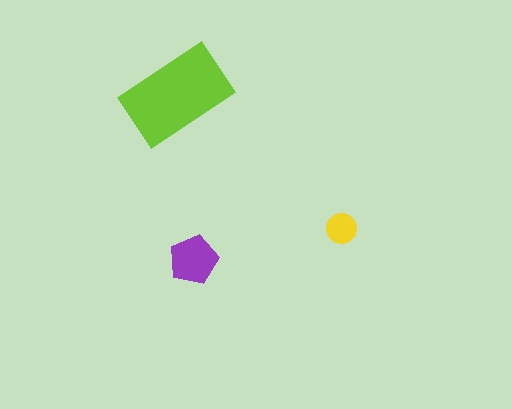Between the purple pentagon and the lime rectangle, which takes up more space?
The lime rectangle.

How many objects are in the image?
There are 3 objects in the image.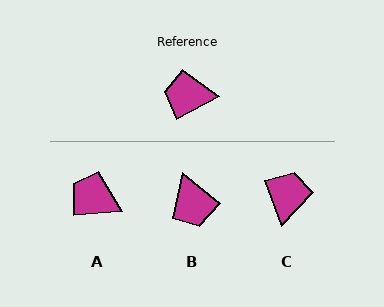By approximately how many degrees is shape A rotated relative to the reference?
Approximately 24 degrees clockwise.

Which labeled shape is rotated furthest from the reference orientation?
B, about 114 degrees away.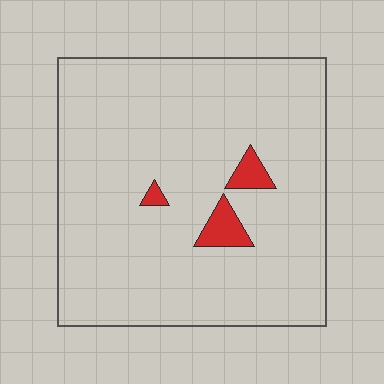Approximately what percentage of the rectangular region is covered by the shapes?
Approximately 5%.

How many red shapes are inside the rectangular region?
3.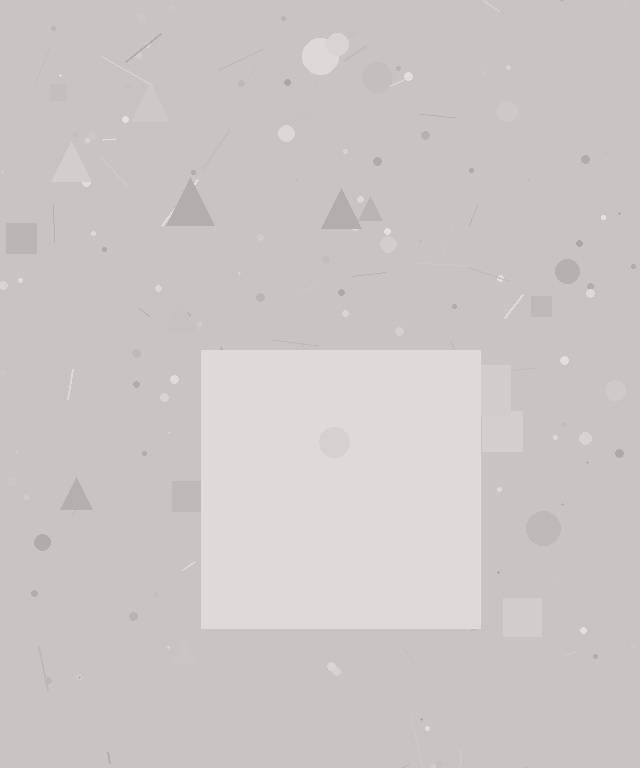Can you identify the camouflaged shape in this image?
The camouflaged shape is a square.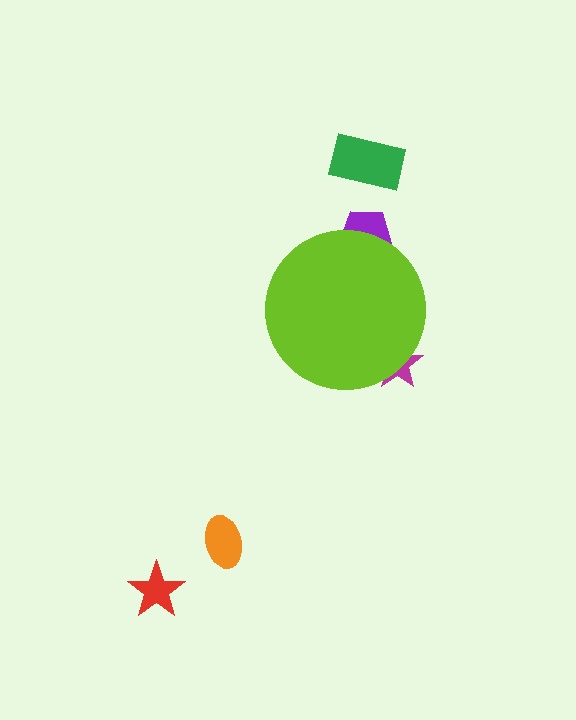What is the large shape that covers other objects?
A lime circle.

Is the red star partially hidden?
No, the red star is fully visible.